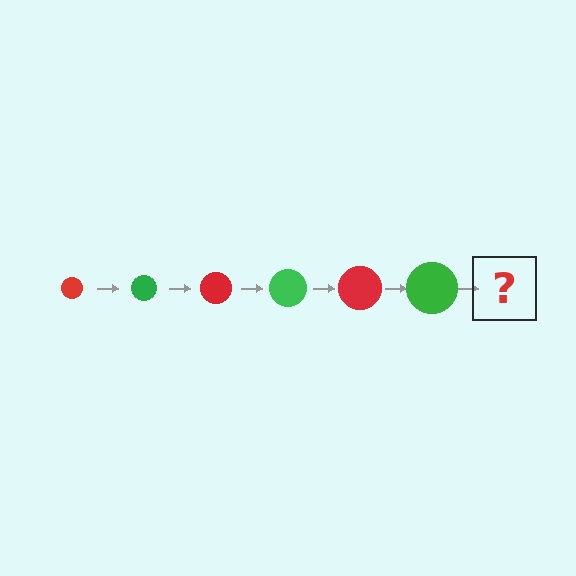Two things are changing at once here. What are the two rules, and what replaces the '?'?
The two rules are that the circle grows larger each step and the color cycles through red and green. The '?' should be a red circle, larger than the previous one.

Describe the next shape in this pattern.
It should be a red circle, larger than the previous one.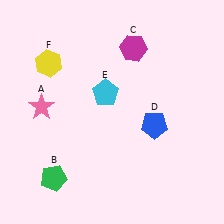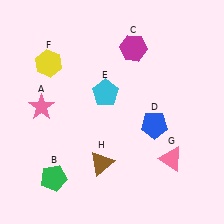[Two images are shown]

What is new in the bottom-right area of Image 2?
A pink triangle (G) was added in the bottom-right area of Image 2.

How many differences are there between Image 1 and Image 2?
There are 2 differences between the two images.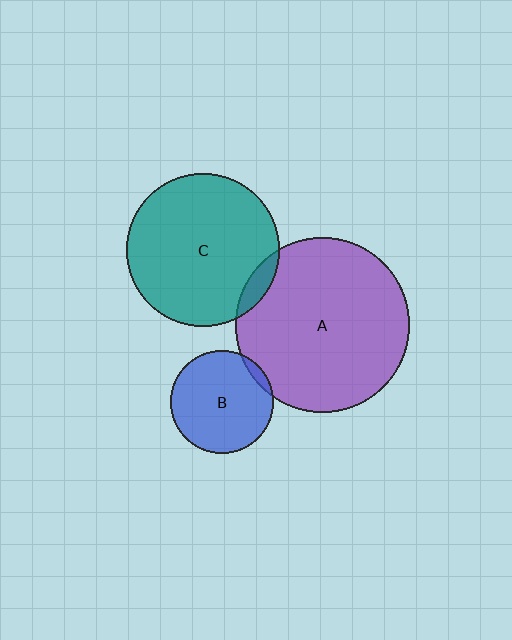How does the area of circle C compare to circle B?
Approximately 2.2 times.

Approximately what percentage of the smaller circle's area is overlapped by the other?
Approximately 5%.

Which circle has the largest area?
Circle A (purple).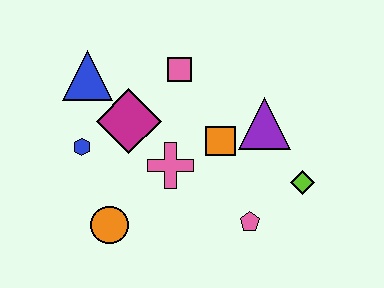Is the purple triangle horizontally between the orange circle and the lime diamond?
Yes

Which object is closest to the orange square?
The purple triangle is closest to the orange square.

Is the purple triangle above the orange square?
Yes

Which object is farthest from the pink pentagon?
The blue triangle is farthest from the pink pentagon.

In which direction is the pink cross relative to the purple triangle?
The pink cross is to the left of the purple triangle.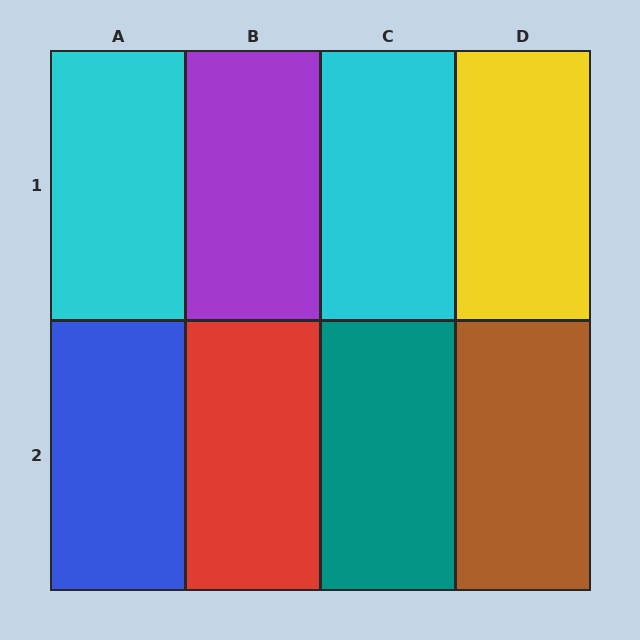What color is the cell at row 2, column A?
Blue.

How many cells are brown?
1 cell is brown.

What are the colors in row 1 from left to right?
Cyan, purple, cyan, yellow.